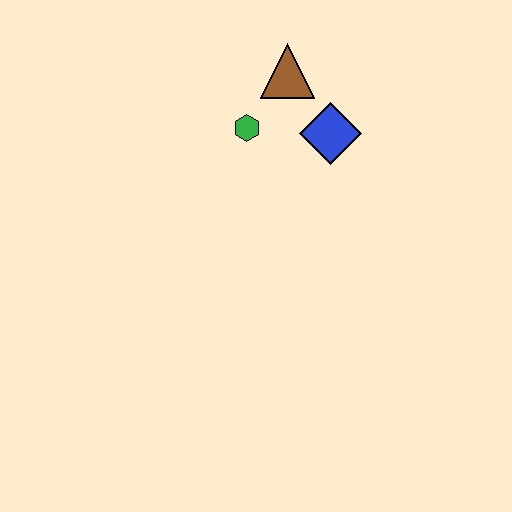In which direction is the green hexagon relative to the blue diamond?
The green hexagon is to the left of the blue diamond.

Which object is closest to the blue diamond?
The brown triangle is closest to the blue diamond.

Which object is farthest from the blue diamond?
The green hexagon is farthest from the blue diamond.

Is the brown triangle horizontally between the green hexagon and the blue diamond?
Yes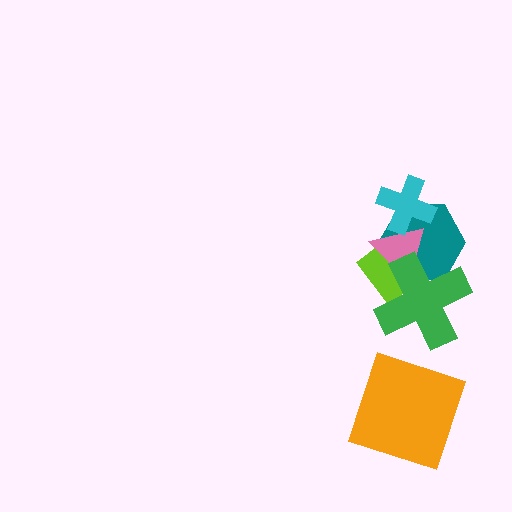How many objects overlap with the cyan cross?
2 objects overlap with the cyan cross.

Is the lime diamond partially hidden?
Yes, it is partially covered by another shape.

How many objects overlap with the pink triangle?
4 objects overlap with the pink triangle.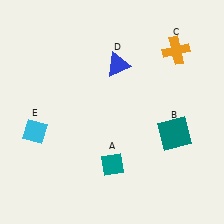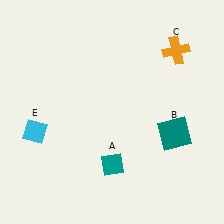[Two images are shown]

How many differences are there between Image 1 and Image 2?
There is 1 difference between the two images.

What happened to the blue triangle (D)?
The blue triangle (D) was removed in Image 2. It was in the top-right area of Image 1.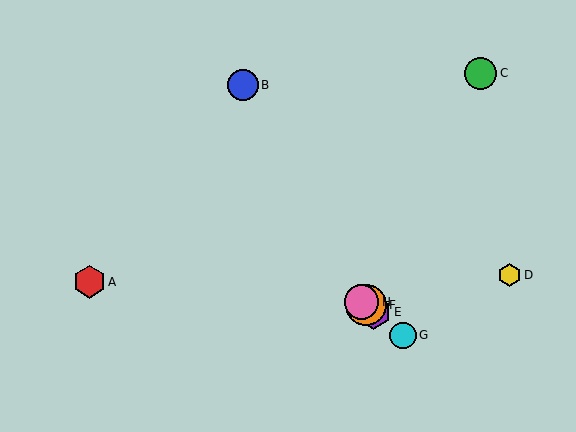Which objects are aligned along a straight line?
Objects E, F, G, H are aligned along a straight line.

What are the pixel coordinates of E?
Object E is at (374, 312).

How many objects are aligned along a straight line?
4 objects (E, F, G, H) are aligned along a straight line.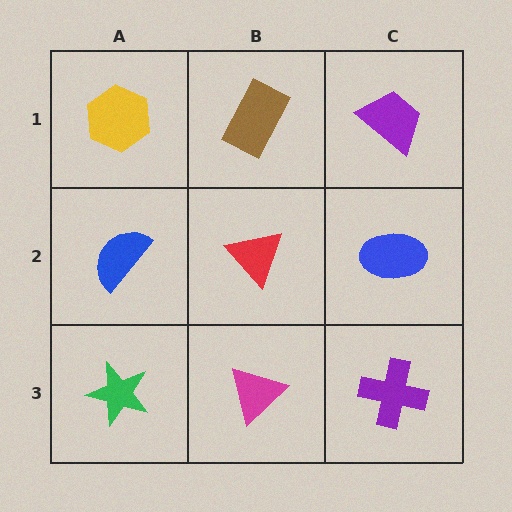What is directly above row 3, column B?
A red triangle.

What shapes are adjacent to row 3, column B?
A red triangle (row 2, column B), a green star (row 3, column A), a purple cross (row 3, column C).